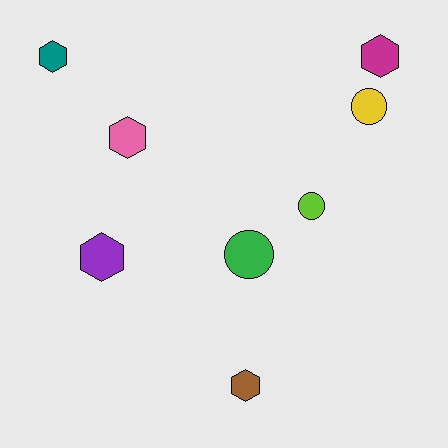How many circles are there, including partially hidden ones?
There are 3 circles.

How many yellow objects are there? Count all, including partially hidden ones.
There is 1 yellow object.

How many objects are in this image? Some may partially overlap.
There are 8 objects.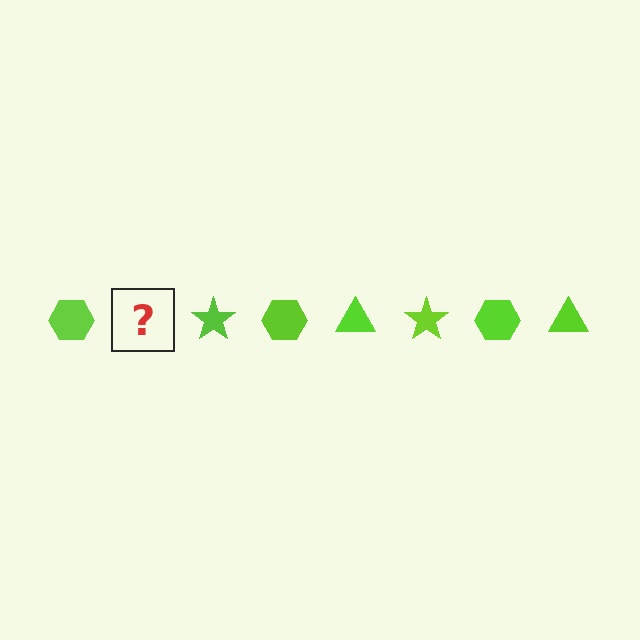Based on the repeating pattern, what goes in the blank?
The blank should be a lime triangle.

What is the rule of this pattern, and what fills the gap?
The rule is that the pattern cycles through hexagon, triangle, star shapes in lime. The gap should be filled with a lime triangle.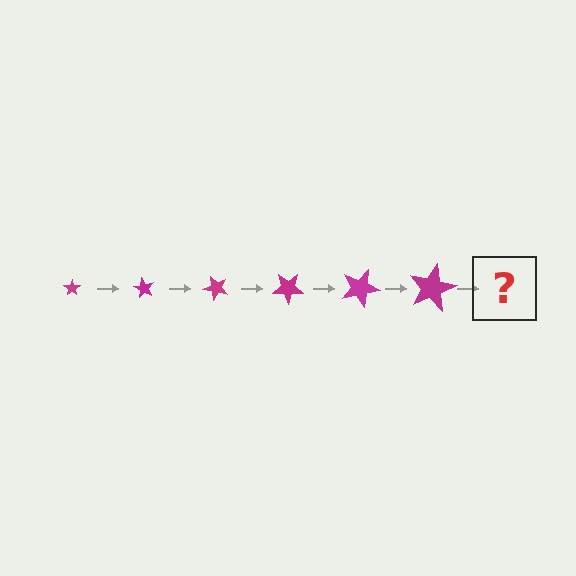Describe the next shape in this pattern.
It should be a star, larger than the previous one and rotated 360 degrees from the start.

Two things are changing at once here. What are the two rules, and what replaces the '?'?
The two rules are that the star grows larger each step and it rotates 60 degrees each step. The '?' should be a star, larger than the previous one and rotated 360 degrees from the start.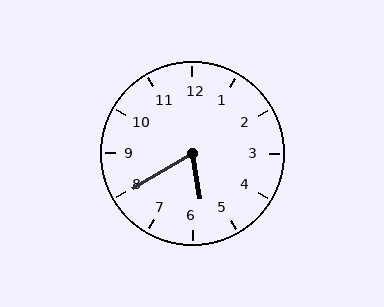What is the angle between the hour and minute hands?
Approximately 70 degrees.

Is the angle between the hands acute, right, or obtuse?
It is acute.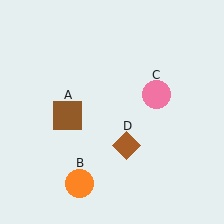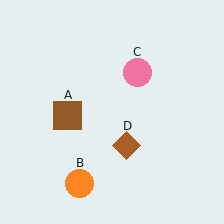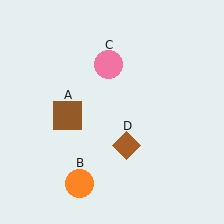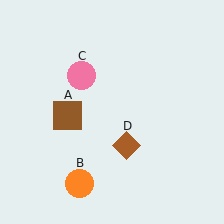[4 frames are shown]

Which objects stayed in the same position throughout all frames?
Brown square (object A) and orange circle (object B) and brown diamond (object D) remained stationary.